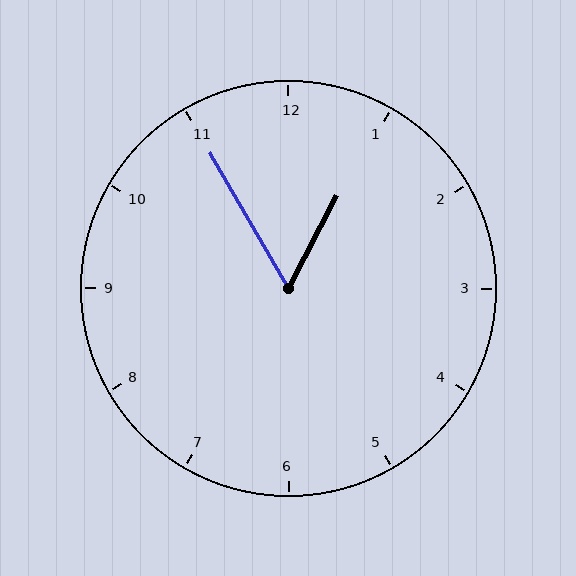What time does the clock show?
12:55.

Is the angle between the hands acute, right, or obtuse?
It is acute.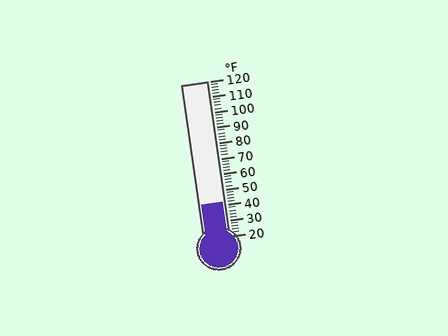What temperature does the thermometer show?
The thermometer shows approximately 42°F.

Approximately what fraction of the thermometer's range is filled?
The thermometer is filled to approximately 20% of its range.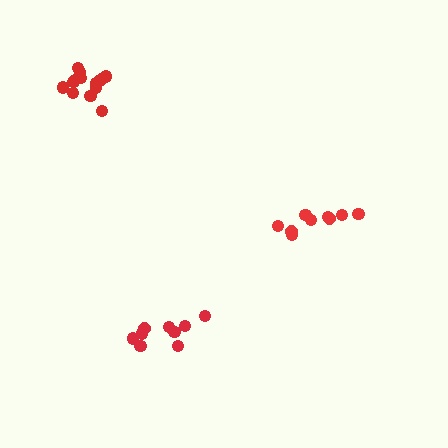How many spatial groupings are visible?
There are 3 spatial groupings.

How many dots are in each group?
Group 1: 9 dots, Group 2: 14 dots, Group 3: 9 dots (32 total).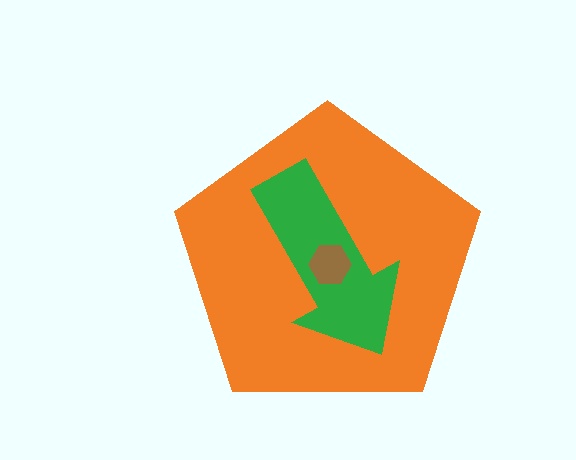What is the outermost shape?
The orange pentagon.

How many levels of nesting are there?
3.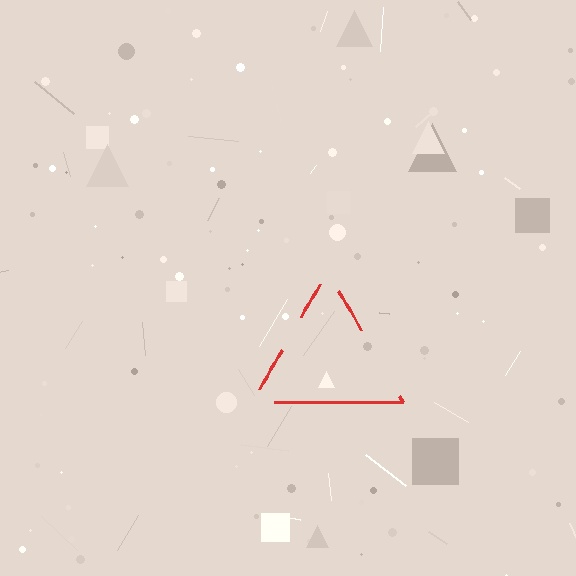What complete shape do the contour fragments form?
The contour fragments form a triangle.